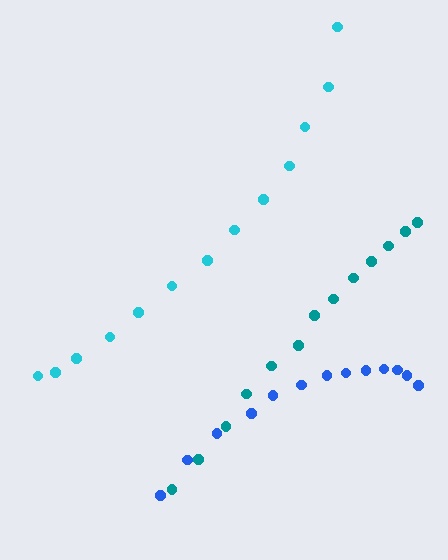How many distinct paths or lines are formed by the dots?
There are 3 distinct paths.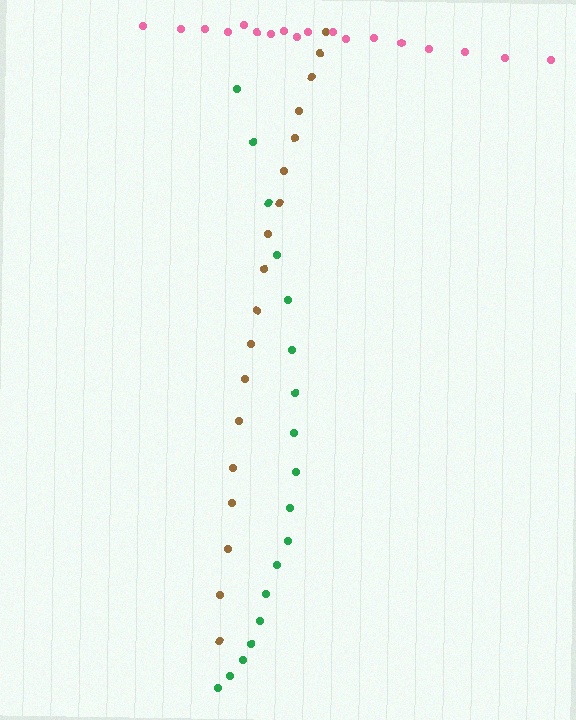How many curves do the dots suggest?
There are 3 distinct paths.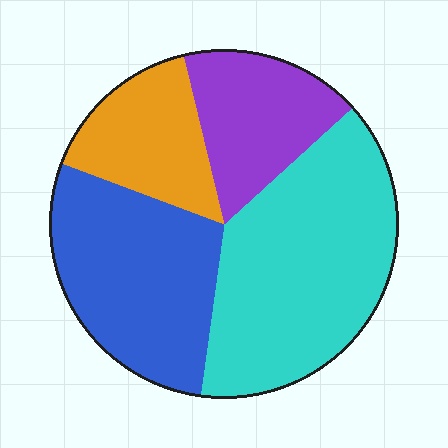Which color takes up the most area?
Cyan, at roughly 40%.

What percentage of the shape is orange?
Orange covers 16% of the shape.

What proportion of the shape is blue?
Blue covers around 30% of the shape.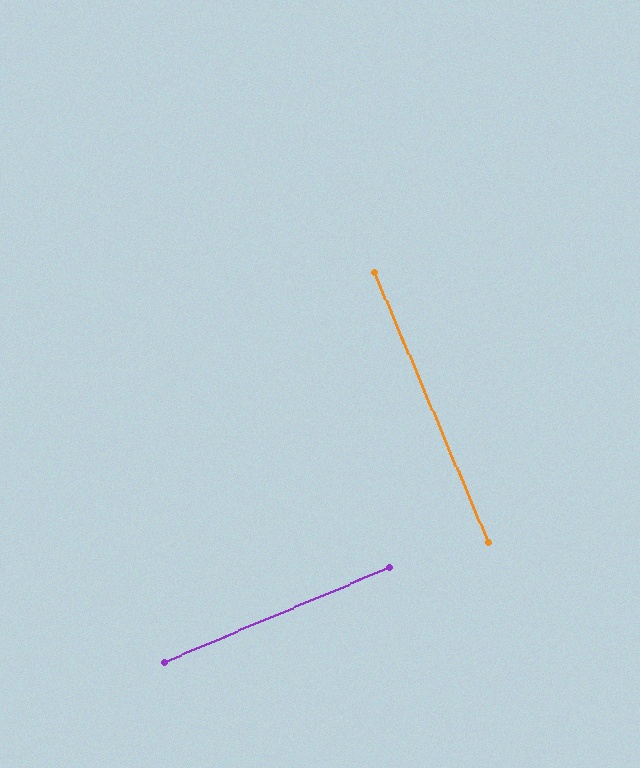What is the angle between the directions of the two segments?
Approximately 90 degrees.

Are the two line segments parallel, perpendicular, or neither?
Perpendicular — they meet at approximately 90°.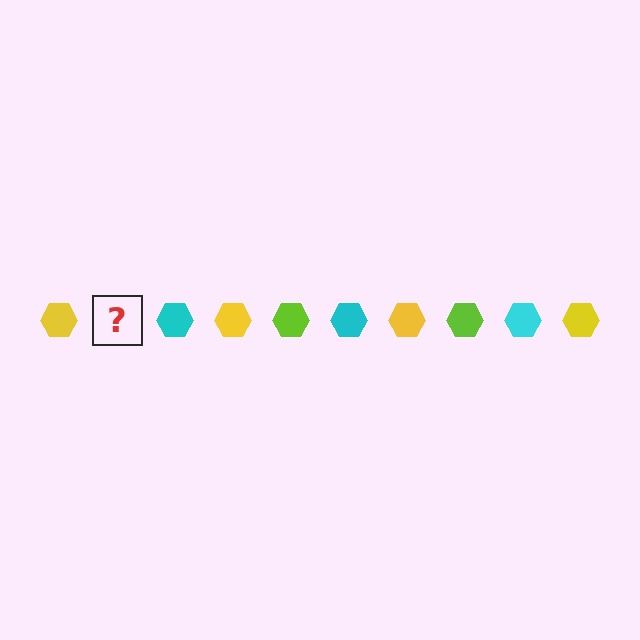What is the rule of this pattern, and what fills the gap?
The rule is that the pattern cycles through yellow, lime, cyan hexagons. The gap should be filled with a lime hexagon.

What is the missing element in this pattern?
The missing element is a lime hexagon.